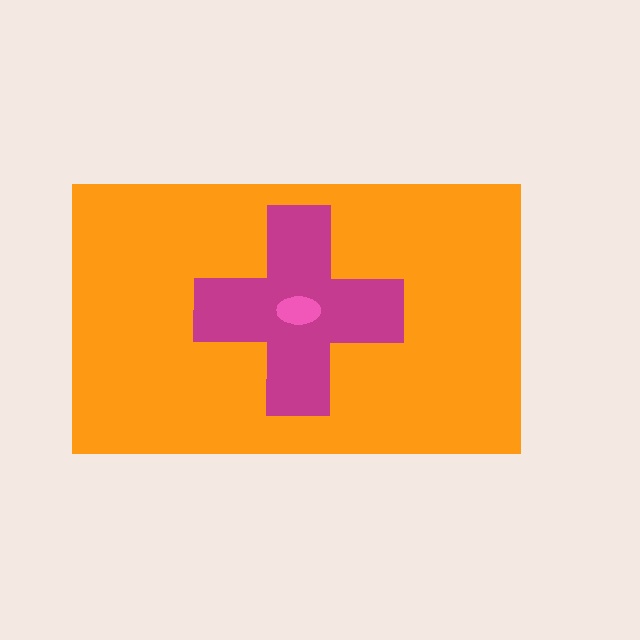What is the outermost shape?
The orange rectangle.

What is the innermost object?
The pink ellipse.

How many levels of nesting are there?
3.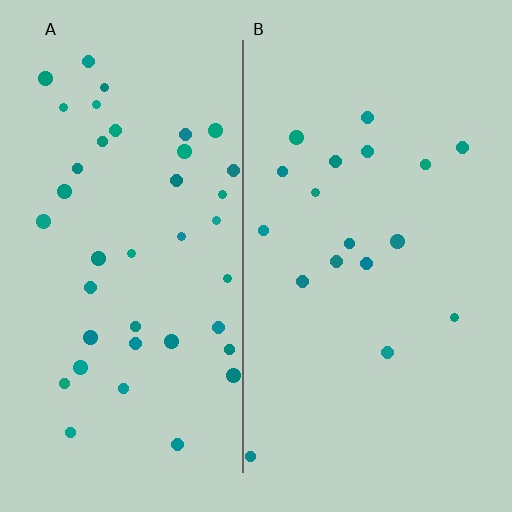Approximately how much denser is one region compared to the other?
Approximately 2.3× — region A over region B.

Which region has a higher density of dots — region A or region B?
A (the left).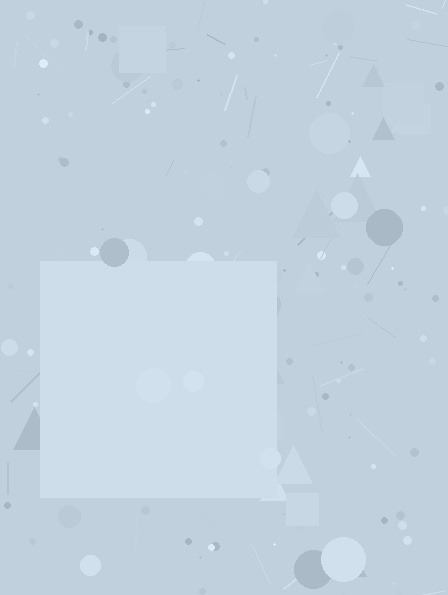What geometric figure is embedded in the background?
A square is embedded in the background.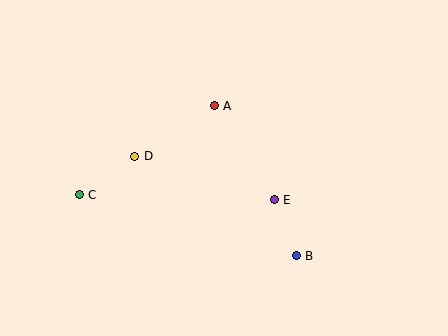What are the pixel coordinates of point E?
Point E is at (274, 200).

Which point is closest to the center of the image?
Point E at (274, 200) is closest to the center.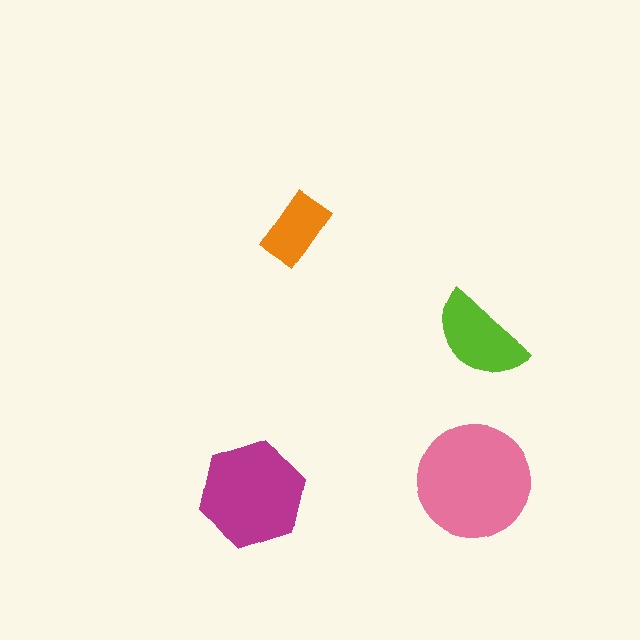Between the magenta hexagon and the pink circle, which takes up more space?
The pink circle.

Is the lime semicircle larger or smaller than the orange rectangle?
Larger.